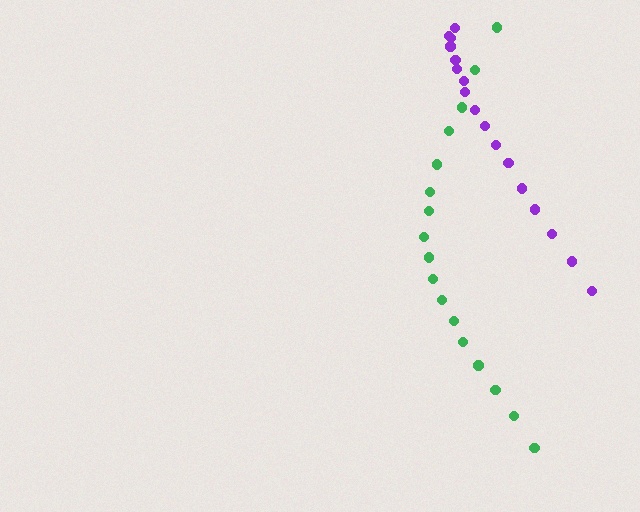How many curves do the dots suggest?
There are 2 distinct paths.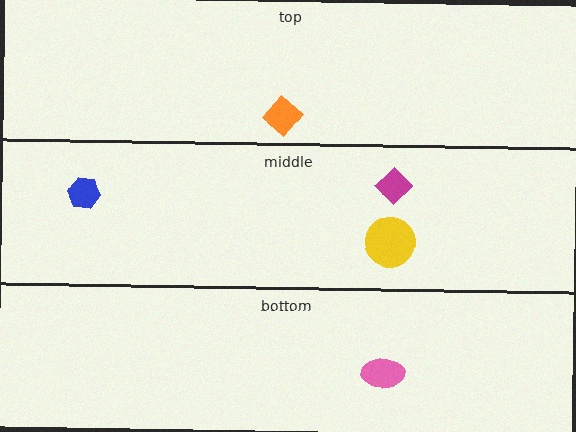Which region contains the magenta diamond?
The middle region.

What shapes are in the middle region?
The yellow circle, the magenta diamond, the blue hexagon.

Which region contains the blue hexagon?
The middle region.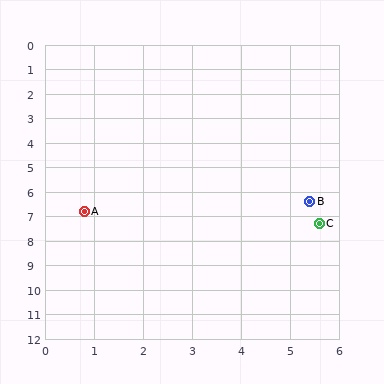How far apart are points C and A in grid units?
Points C and A are about 4.8 grid units apart.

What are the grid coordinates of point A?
Point A is at approximately (0.8, 6.8).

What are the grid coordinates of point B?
Point B is at approximately (5.4, 6.4).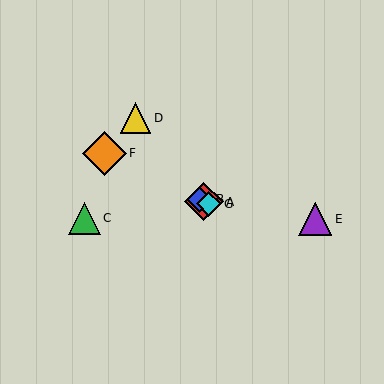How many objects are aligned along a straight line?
4 objects (A, B, F, G) are aligned along a straight line.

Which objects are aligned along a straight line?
Objects A, B, F, G are aligned along a straight line.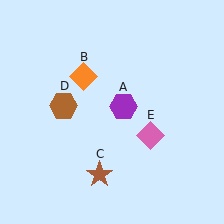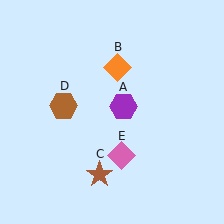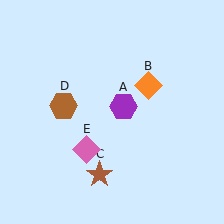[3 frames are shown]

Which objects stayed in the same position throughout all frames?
Purple hexagon (object A) and brown star (object C) and brown hexagon (object D) remained stationary.